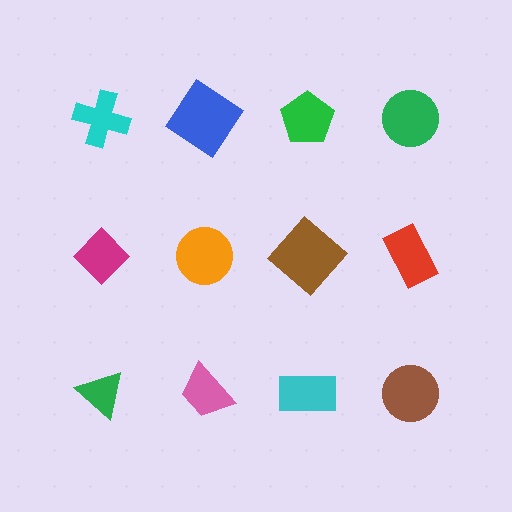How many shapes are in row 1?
4 shapes.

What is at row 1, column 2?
A blue diamond.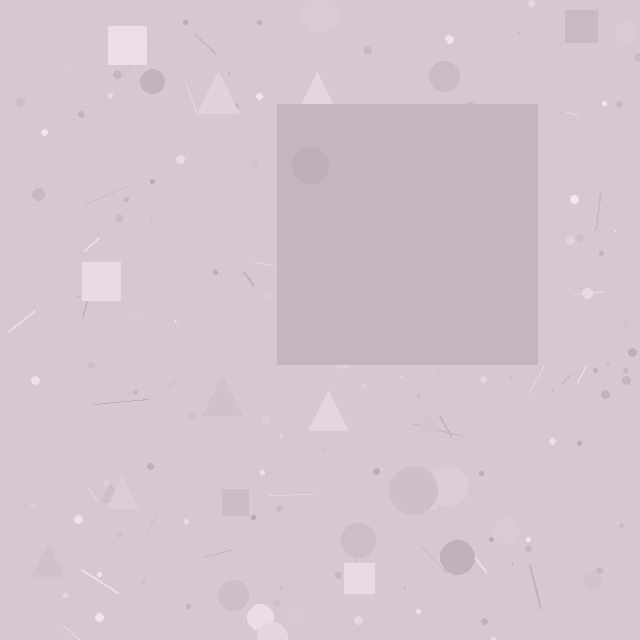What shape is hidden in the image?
A square is hidden in the image.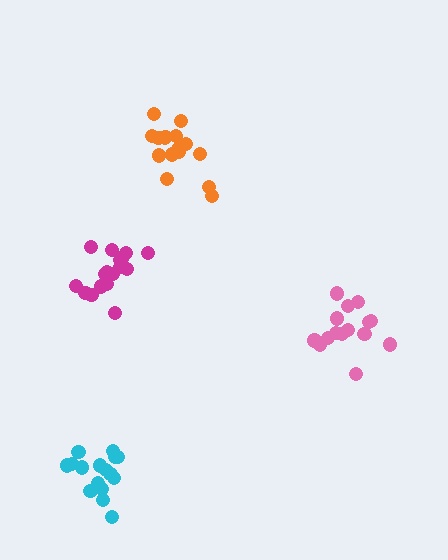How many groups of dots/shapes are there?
There are 4 groups.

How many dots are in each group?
Group 1: 16 dots, Group 2: 15 dots, Group 3: 17 dots, Group 4: 16 dots (64 total).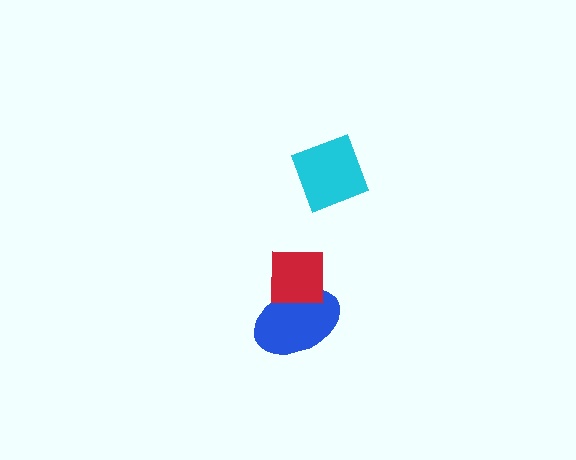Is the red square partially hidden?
No, no other shape covers it.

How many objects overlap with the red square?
1 object overlaps with the red square.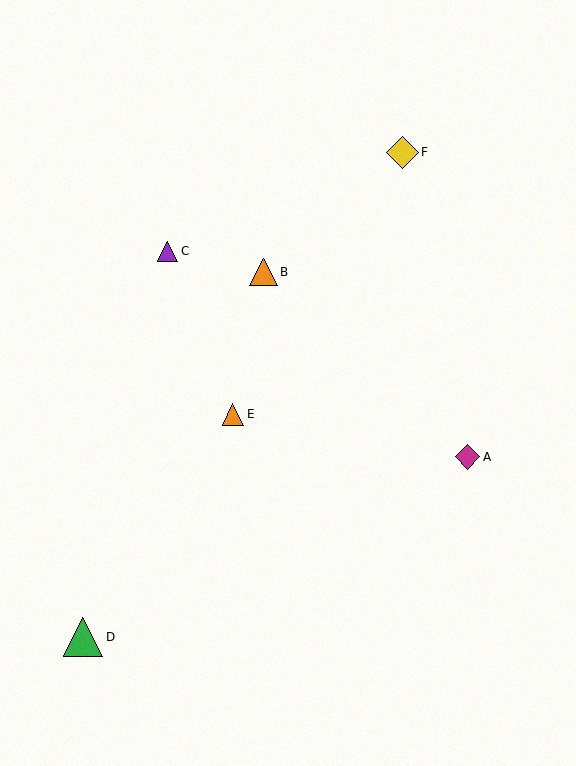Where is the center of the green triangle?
The center of the green triangle is at (83, 637).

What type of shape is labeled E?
Shape E is an orange triangle.